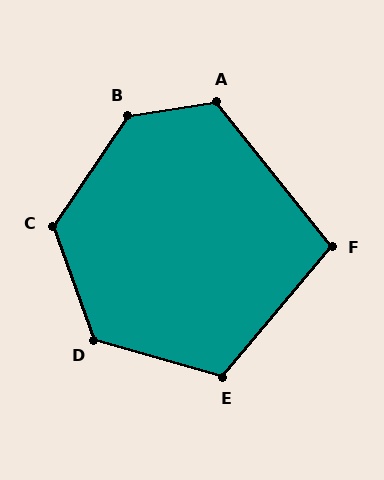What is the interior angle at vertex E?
Approximately 114 degrees (obtuse).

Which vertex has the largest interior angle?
B, at approximately 133 degrees.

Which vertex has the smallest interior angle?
F, at approximately 101 degrees.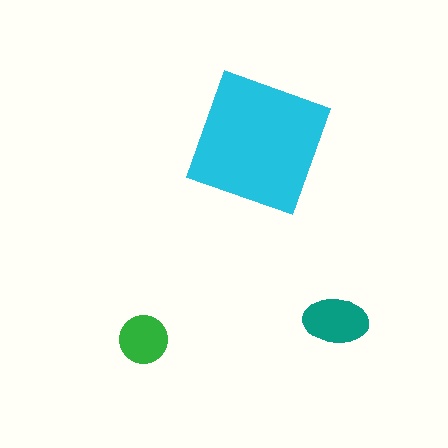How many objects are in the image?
There are 3 objects in the image.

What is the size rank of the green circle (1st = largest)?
3rd.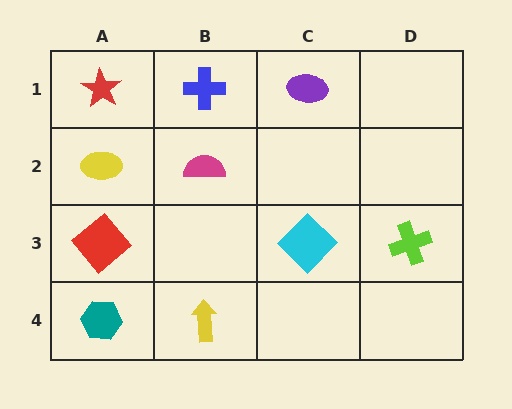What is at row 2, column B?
A magenta semicircle.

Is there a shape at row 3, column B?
No, that cell is empty.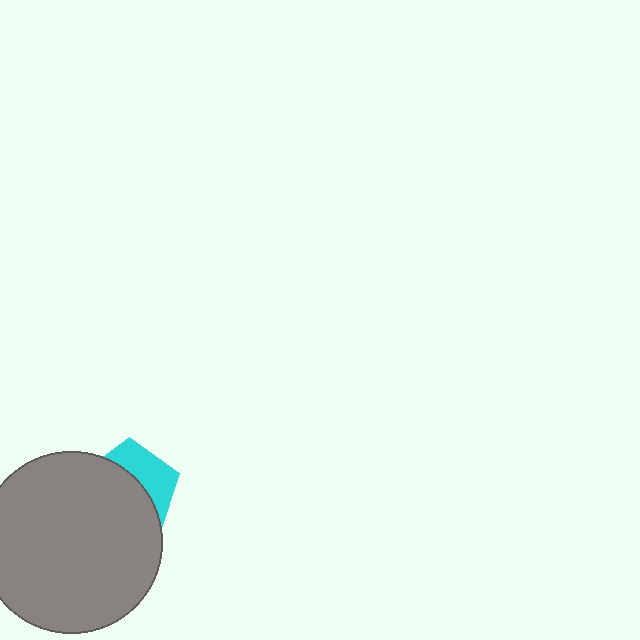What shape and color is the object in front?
The object in front is a gray circle.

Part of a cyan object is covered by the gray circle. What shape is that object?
It is a pentagon.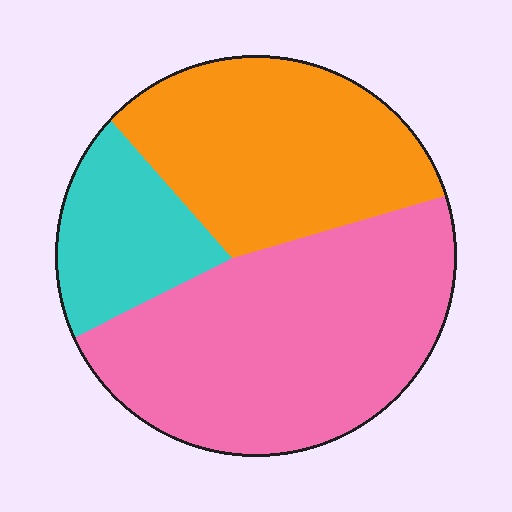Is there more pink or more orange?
Pink.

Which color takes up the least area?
Cyan, at roughly 15%.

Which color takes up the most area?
Pink, at roughly 50%.